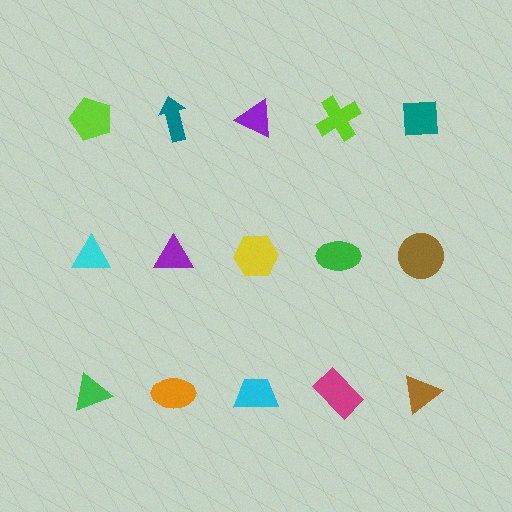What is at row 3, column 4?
A magenta rectangle.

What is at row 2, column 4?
A green ellipse.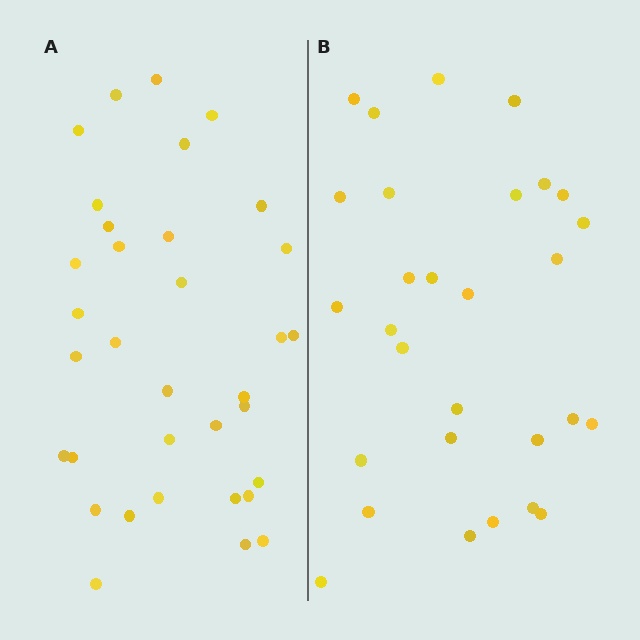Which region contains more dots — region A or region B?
Region A (the left region) has more dots.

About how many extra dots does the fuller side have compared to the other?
Region A has about 5 more dots than region B.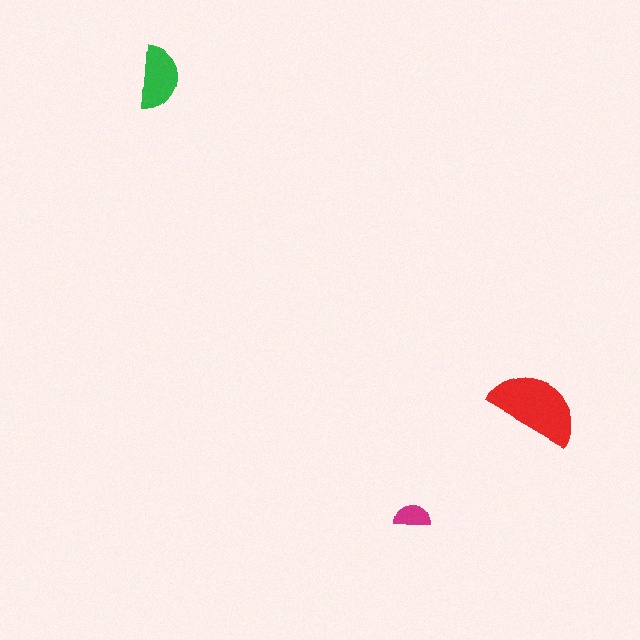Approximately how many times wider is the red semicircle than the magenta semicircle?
About 2.5 times wider.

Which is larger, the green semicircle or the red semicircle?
The red one.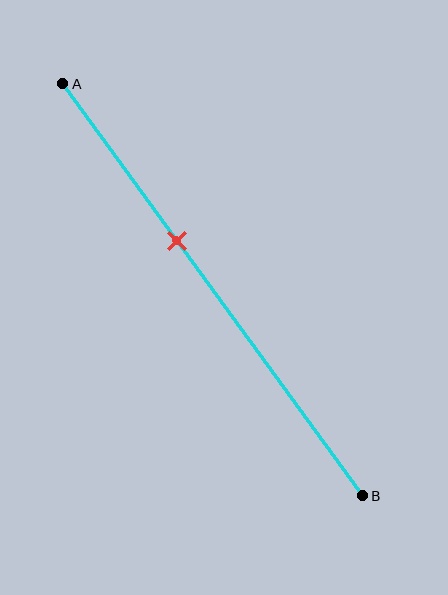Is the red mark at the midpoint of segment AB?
No, the mark is at about 40% from A, not at the 50% midpoint.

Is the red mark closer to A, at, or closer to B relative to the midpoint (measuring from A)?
The red mark is closer to point A than the midpoint of segment AB.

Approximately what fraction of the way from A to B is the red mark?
The red mark is approximately 40% of the way from A to B.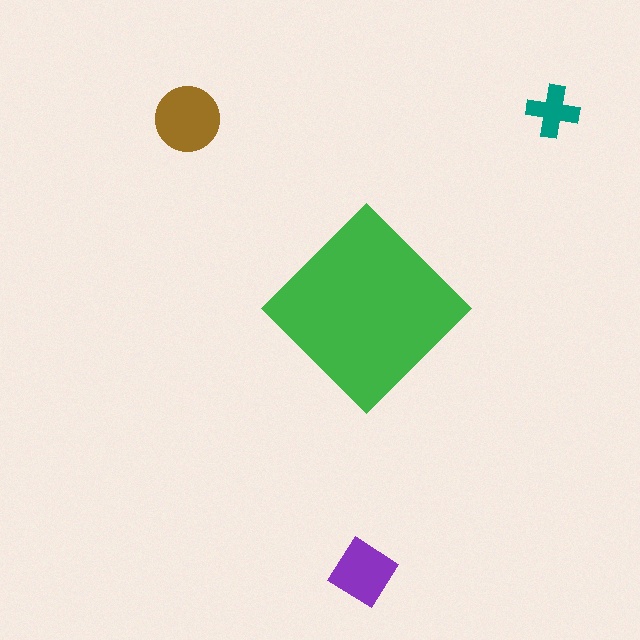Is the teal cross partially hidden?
No, the teal cross is fully visible.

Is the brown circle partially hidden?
No, the brown circle is fully visible.